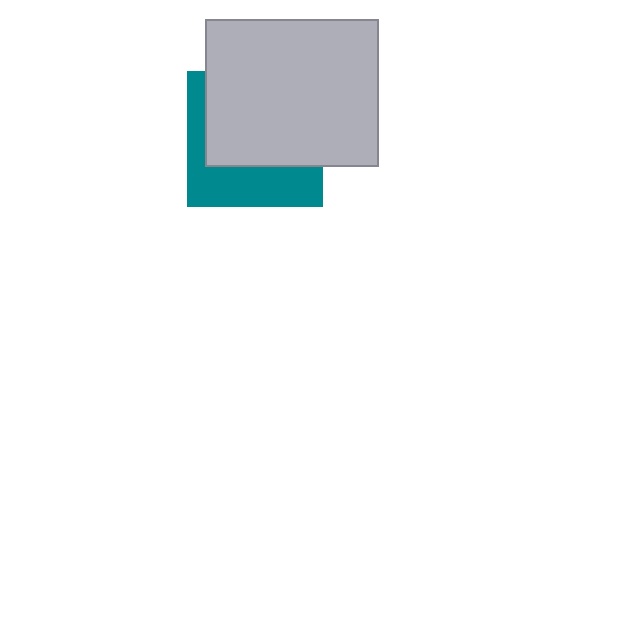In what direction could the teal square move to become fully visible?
The teal square could move down. That would shift it out from behind the light gray rectangle entirely.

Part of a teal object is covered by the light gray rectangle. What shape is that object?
It is a square.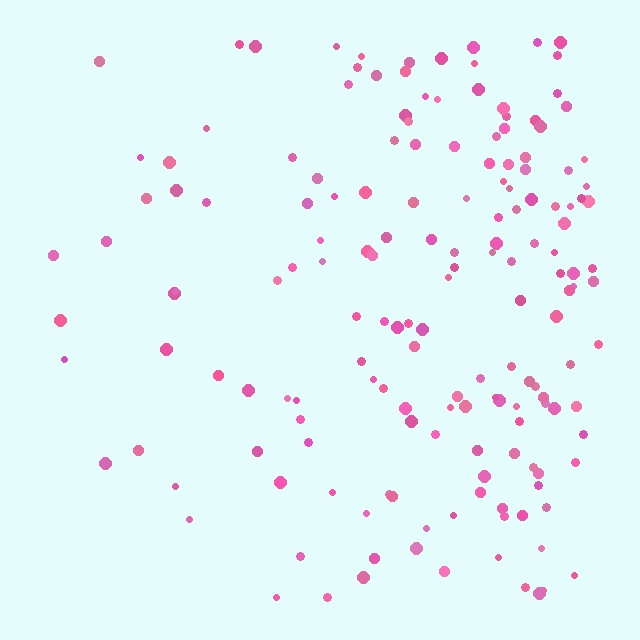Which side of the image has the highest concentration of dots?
The right.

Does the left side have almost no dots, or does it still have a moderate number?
Still a moderate number, just noticeably fewer than the right.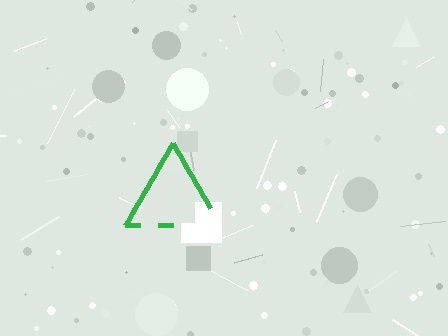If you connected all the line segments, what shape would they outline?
They would outline a triangle.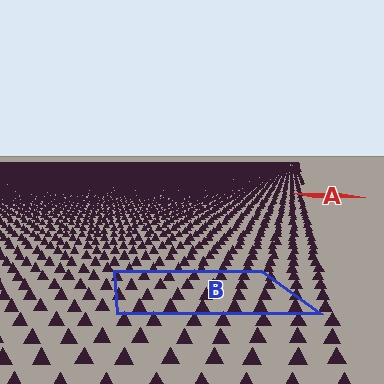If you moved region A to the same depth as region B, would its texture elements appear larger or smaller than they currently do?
They would appear larger. At a closer depth, the same texture elements are projected at a bigger on-screen size.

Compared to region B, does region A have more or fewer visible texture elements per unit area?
Region A has more texture elements per unit area — they are packed more densely because it is farther away.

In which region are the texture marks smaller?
The texture marks are smaller in region A, because it is farther away.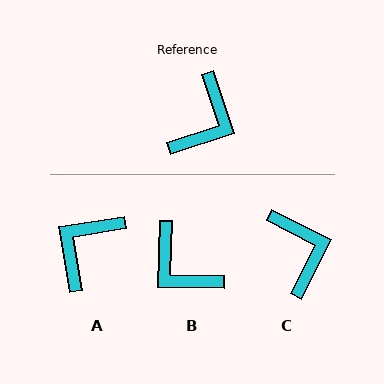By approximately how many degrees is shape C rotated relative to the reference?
Approximately 45 degrees counter-clockwise.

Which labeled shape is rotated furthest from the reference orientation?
A, about 171 degrees away.